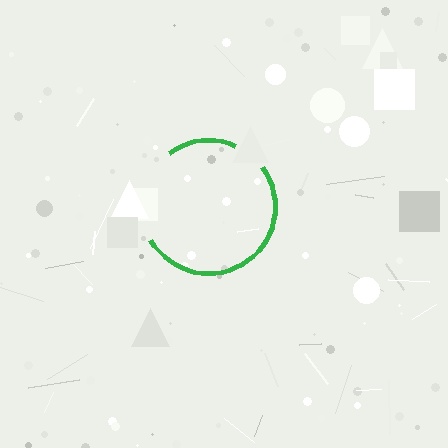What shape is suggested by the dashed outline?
The dashed outline suggests a circle.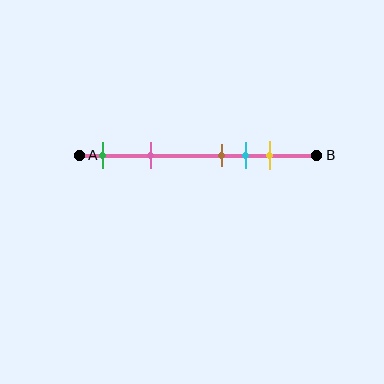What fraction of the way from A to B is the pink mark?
The pink mark is approximately 30% (0.3) of the way from A to B.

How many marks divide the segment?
There are 5 marks dividing the segment.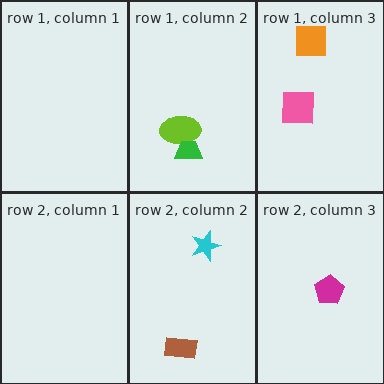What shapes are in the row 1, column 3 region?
The orange square, the pink square.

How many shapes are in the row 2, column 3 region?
1.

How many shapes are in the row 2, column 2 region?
2.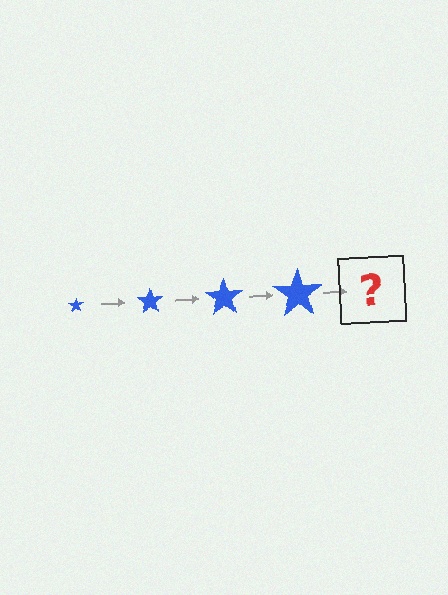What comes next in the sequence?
The next element should be a blue star, larger than the previous one.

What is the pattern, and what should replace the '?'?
The pattern is that the star gets progressively larger each step. The '?' should be a blue star, larger than the previous one.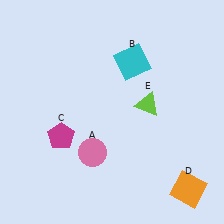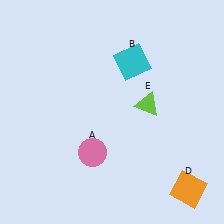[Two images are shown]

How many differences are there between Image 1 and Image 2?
There is 1 difference between the two images.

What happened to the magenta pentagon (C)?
The magenta pentagon (C) was removed in Image 2. It was in the bottom-left area of Image 1.